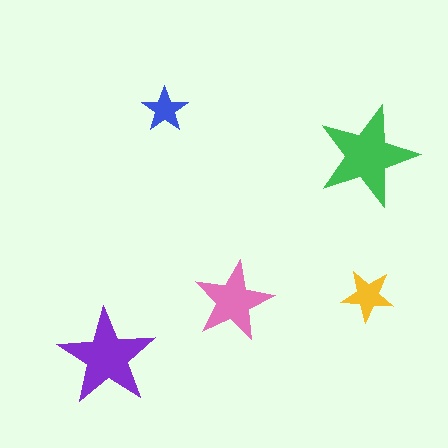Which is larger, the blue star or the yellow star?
The yellow one.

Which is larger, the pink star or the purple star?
The purple one.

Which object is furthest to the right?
The yellow star is rightmost.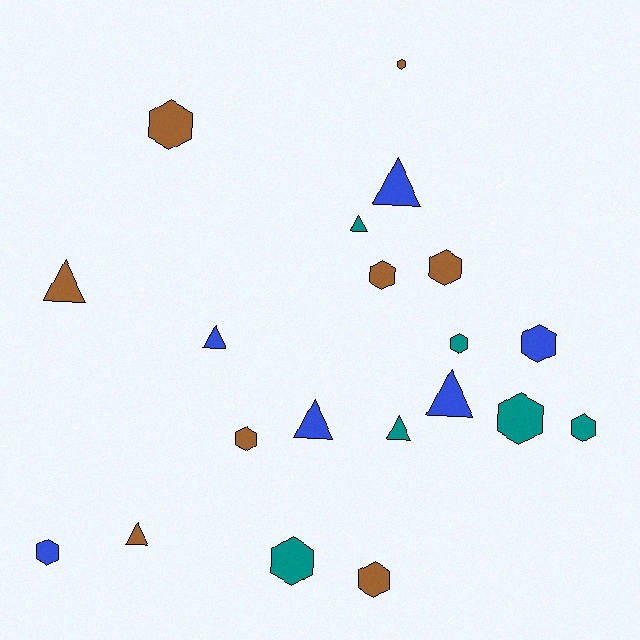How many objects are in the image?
There are 20 objects.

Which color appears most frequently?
Brown, with 8 objects.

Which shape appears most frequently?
Hexagon, with 12 objects.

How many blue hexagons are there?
There are 2 blue hexagons.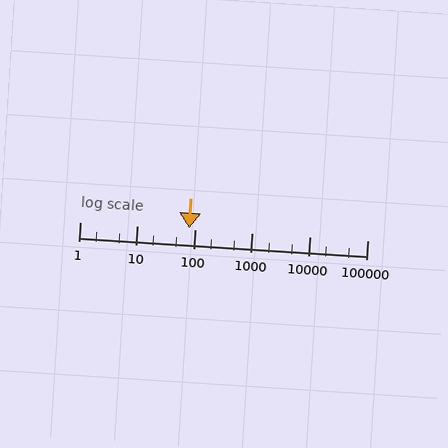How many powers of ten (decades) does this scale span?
The scale spans 5 decades, from 1 to 100000.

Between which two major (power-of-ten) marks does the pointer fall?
The pointer is between 10 and 100.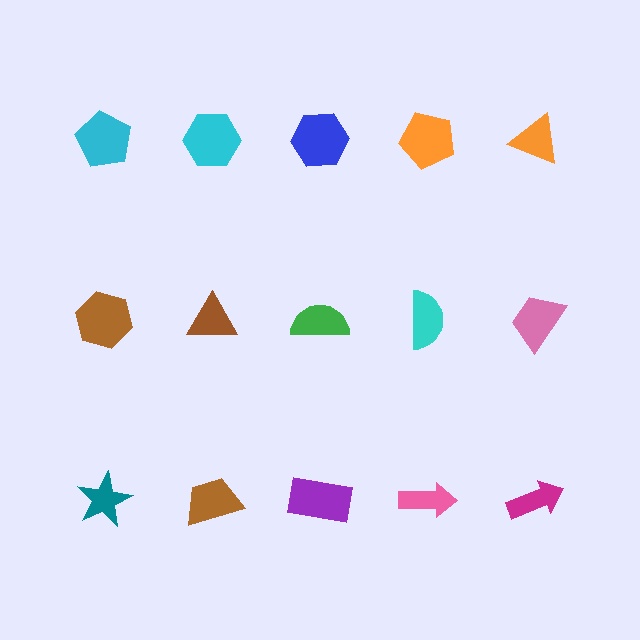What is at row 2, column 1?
A brown hexagon.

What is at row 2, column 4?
A cyan semicircle.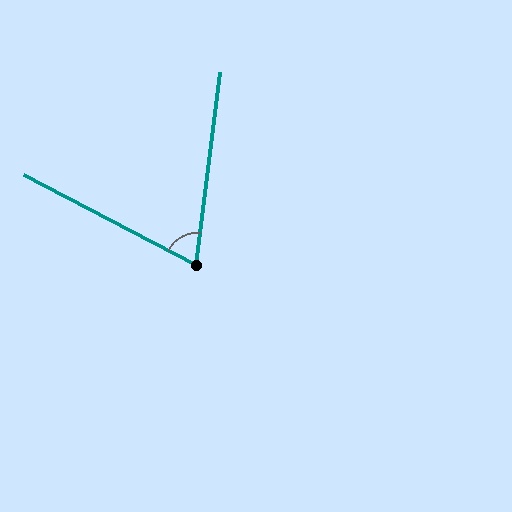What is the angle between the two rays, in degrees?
Approximately 69 degrees.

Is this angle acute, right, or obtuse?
It is acute.